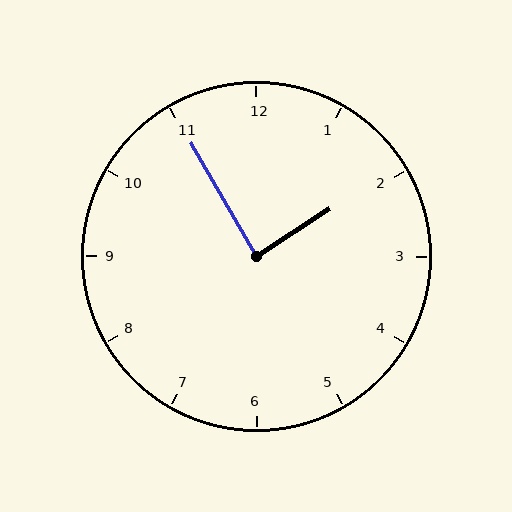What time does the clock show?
1:55.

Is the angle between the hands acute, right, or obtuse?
It is right.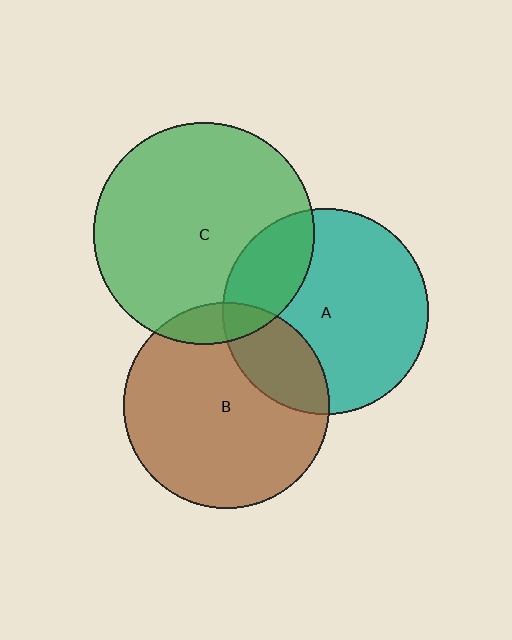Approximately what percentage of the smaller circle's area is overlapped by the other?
Approximately 20%.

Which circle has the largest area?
Circle C (green).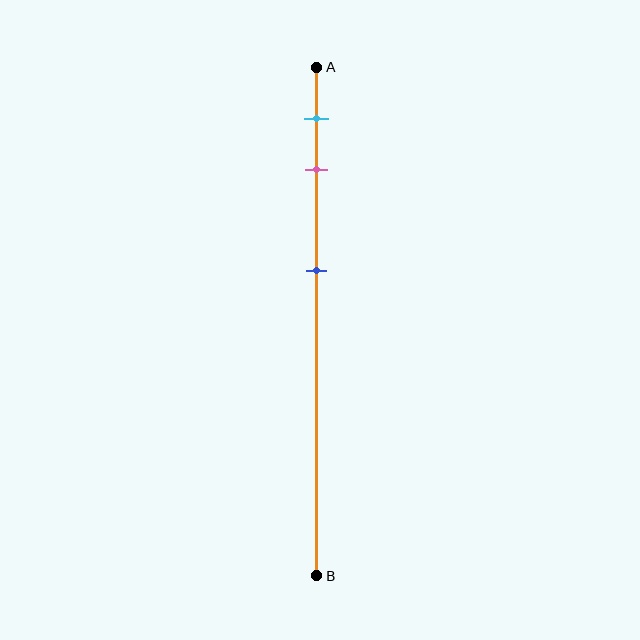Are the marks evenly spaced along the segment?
No, the marks are not evenly spaced.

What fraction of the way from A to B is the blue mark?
The blue mark is approximately 40% (0.4) of the way from A to B.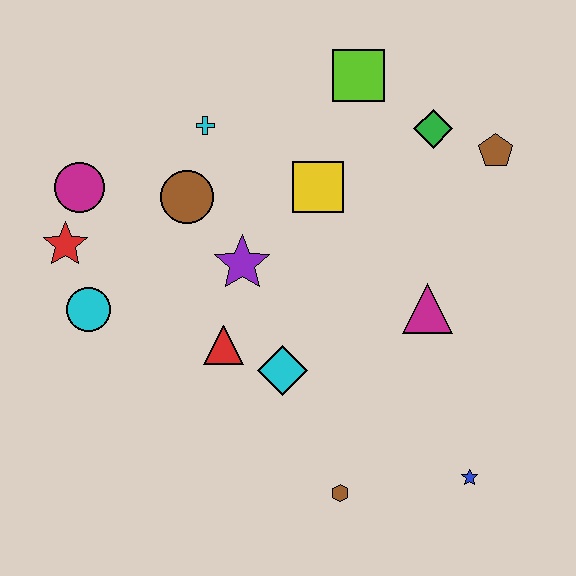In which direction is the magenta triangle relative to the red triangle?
The magenta triangle is to the right of the red triangle.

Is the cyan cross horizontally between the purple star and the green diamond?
No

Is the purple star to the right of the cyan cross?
Yes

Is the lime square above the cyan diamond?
Yes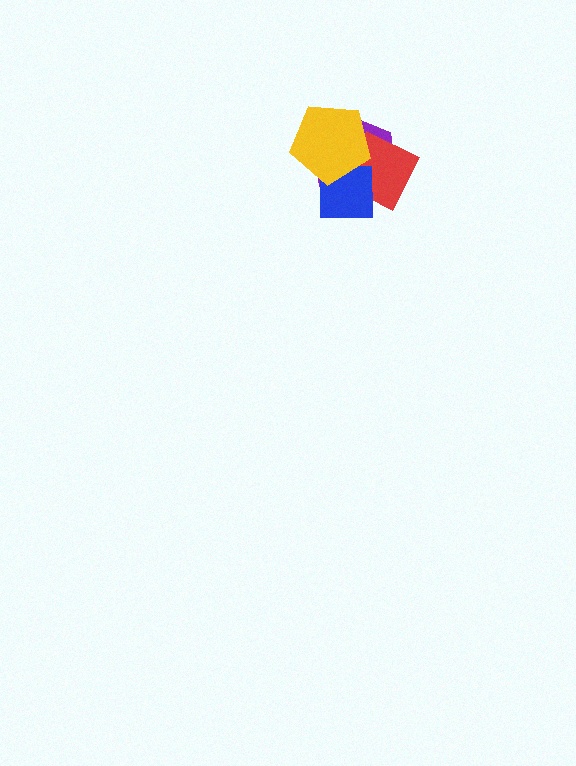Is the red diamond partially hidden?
Yes, it is partially covered by another shape.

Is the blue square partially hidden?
Yes, it is partially covered by another shape.